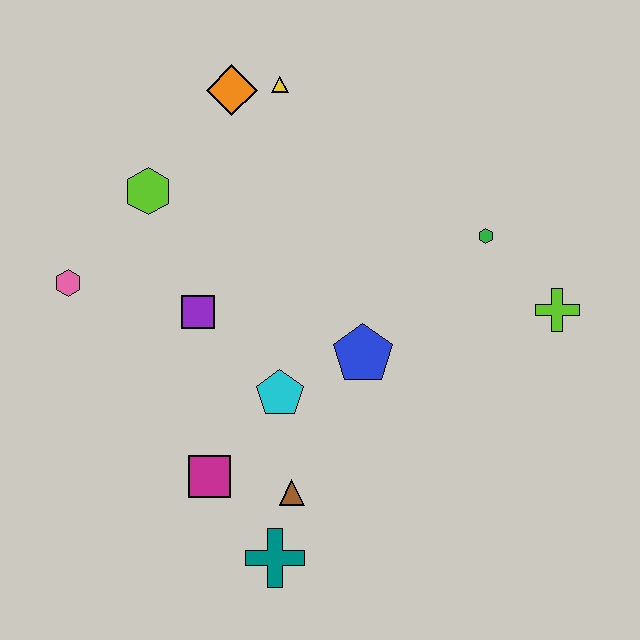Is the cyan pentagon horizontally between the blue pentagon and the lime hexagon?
Yes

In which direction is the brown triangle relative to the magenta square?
The brown triangle is to the right of the magenta square.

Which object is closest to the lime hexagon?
The pink hexagon is closest to the lime hexagon.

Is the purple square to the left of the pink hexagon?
No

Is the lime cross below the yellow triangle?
Yes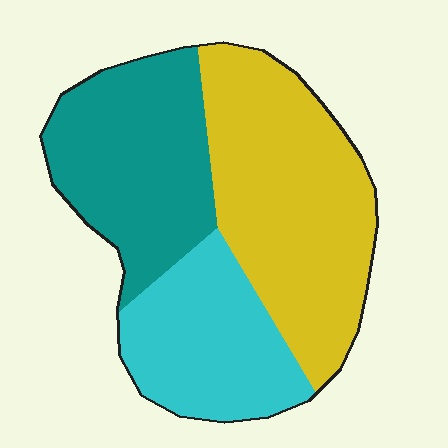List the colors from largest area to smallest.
From largest to smallest: yellow, teal, cyan.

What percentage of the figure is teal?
Teal covers about 30% of the figure.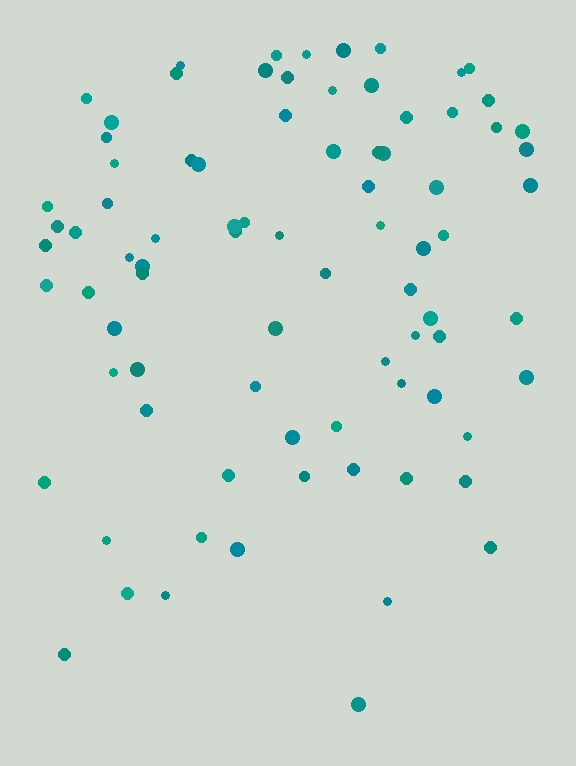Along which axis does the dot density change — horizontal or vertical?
Vertical.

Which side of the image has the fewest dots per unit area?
The bottom.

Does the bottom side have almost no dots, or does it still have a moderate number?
Still a moderate number, just noticeably fewer than the top.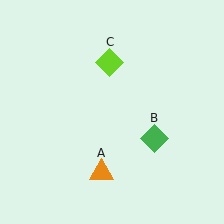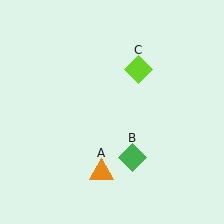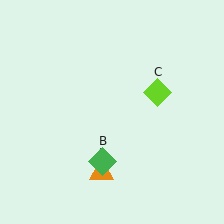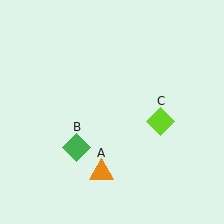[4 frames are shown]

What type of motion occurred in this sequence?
The green diamond (object B), lime diamond (object C) rotated clockwise around the center of the scene.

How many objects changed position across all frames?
2 objects changed position: green diamond (object B), lime diamond (object C).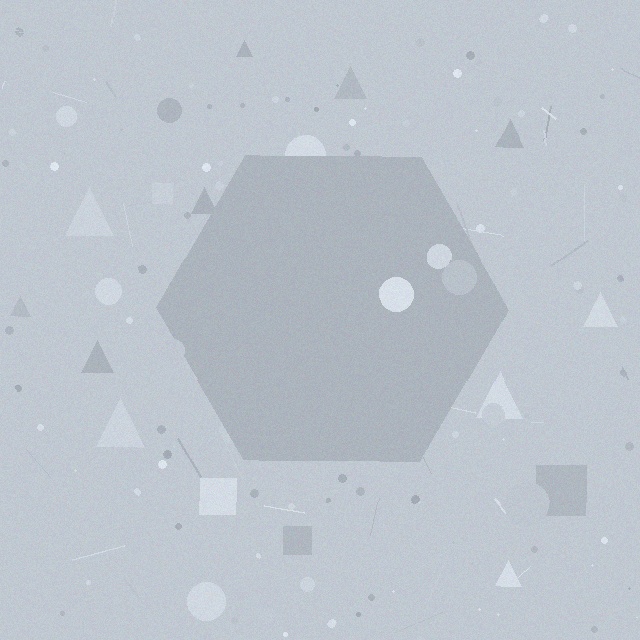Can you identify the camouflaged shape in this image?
The camouflaged shape is a hexagon.